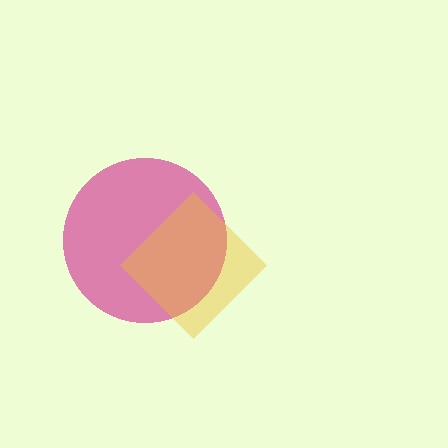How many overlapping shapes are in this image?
There are 2 overlapping shapes in the image.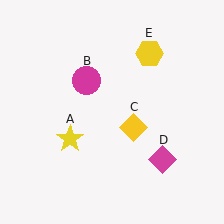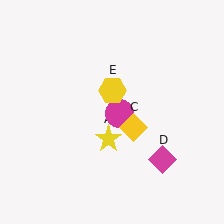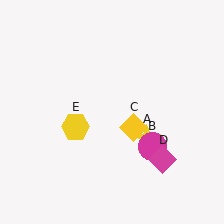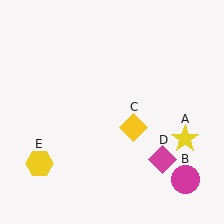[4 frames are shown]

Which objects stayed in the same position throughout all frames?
Yellow diamond (object C) and magenta diamond (object D) remained stationary.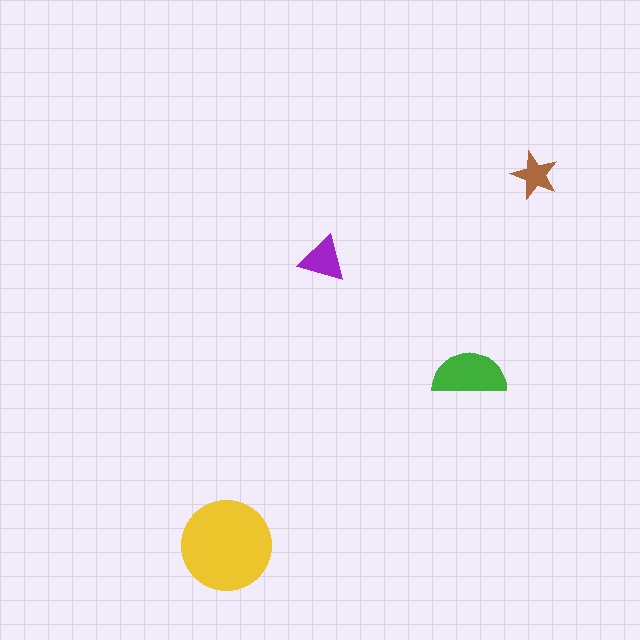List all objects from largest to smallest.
The yellow circle, the green semicircle, the purple triangle, the brown star.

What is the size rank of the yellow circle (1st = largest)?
1st.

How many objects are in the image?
There are 4 objects in the image.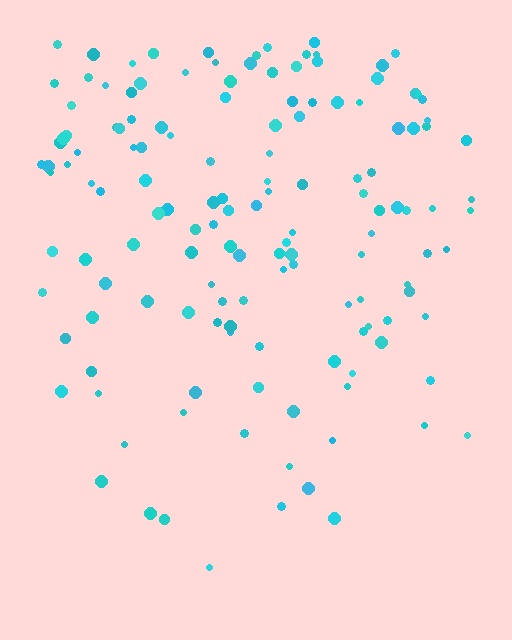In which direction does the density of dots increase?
From bottom to top, with the top side densest.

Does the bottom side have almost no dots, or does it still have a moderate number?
Still a moderate number, just noticeably fewer than the top.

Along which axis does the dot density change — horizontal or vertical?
Vertical.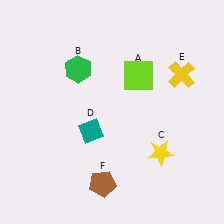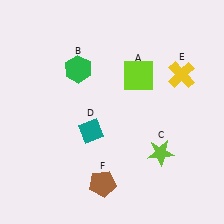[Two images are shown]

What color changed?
The star (C) changed from yellow in Image 1 to lime in Image 2.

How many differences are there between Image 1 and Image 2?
There is 1 difference between the two images.